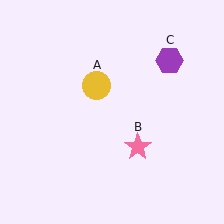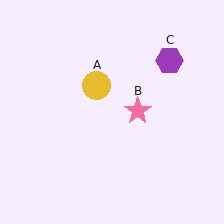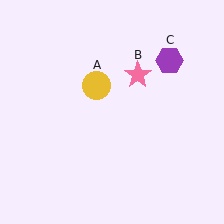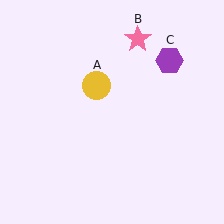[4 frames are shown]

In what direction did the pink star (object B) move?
The pink star (object B) moved up.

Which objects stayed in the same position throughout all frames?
Yellow circle (object A) and purple hexagon (object C) remained stationary.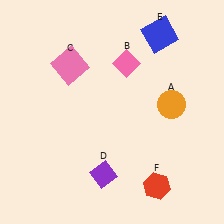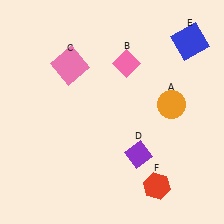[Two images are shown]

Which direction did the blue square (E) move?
The blue square (E) moved right.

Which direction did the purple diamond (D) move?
The purple diamond (D) moved right.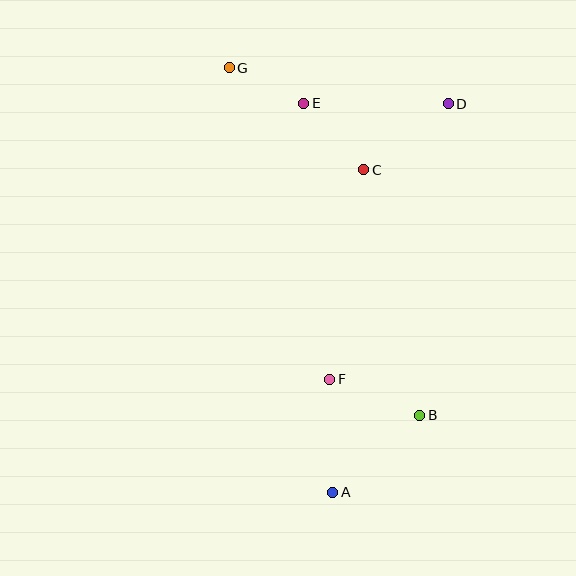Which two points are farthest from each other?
Points A and G are farthest from each other.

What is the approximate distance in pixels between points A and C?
The distance between A and C is approximately 324 pixels.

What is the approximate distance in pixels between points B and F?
The distance between B and F is approximately 97 pixels.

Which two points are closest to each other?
Points E and G are closest to each other.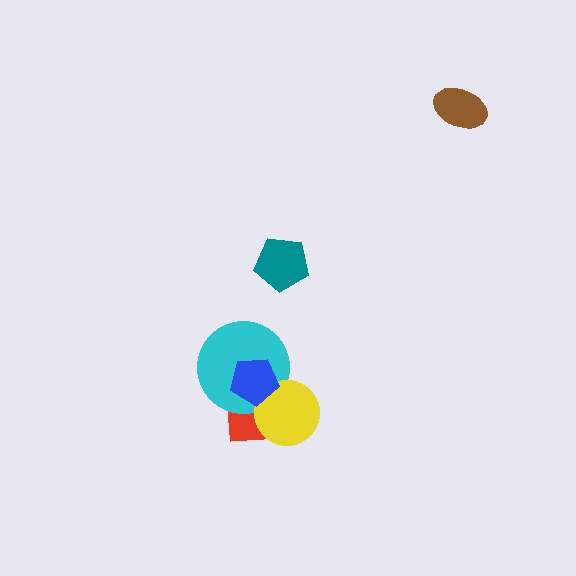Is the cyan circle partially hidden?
Yes, it is partially covered by another shape.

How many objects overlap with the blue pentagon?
3 objects overlap with the blue pentagon.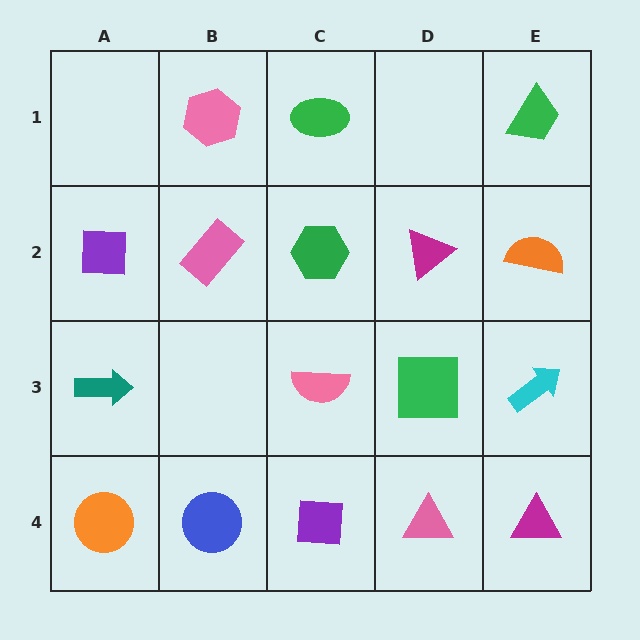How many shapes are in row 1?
3 shapes.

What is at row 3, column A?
A teal arrow.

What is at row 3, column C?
A pink semicircle.